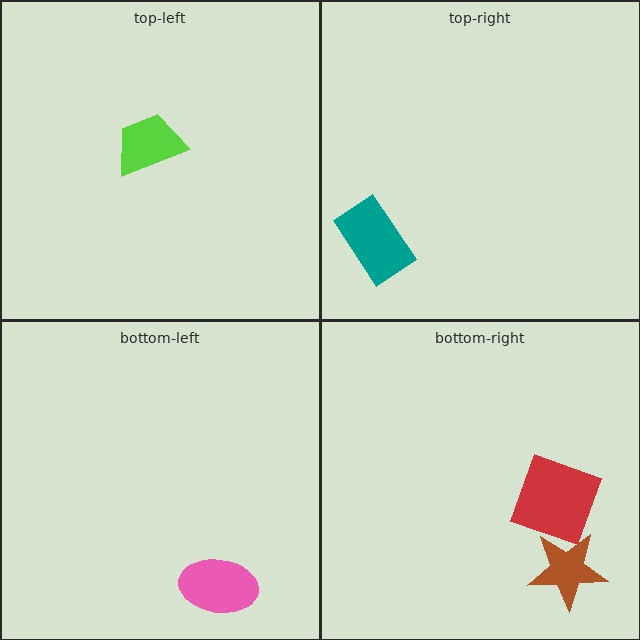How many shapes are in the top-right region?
1.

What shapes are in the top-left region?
The lime trapezoid.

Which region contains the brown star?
The bottom-right region.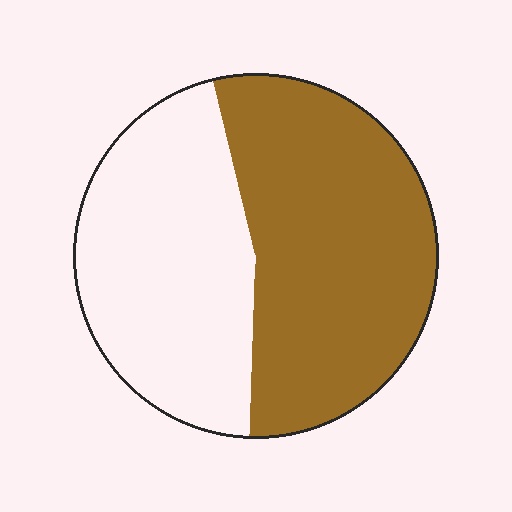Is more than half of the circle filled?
Yes.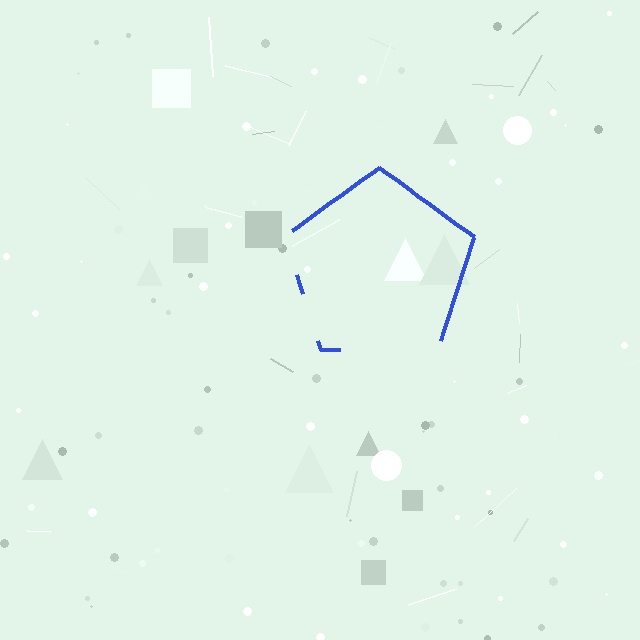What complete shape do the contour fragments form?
The contour fragments form a pentagon.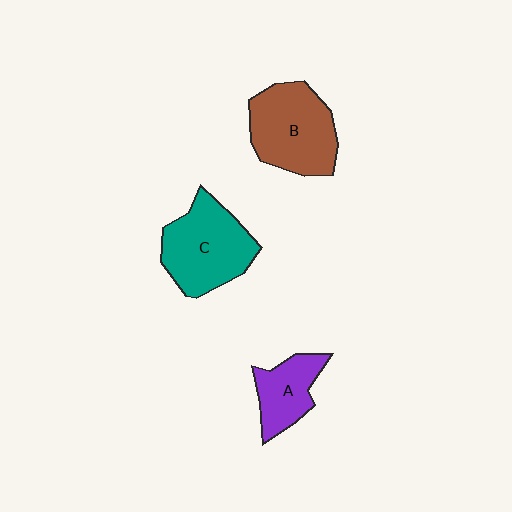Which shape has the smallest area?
Shape A (purple).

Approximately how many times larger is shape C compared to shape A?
Approximately 1.7 times.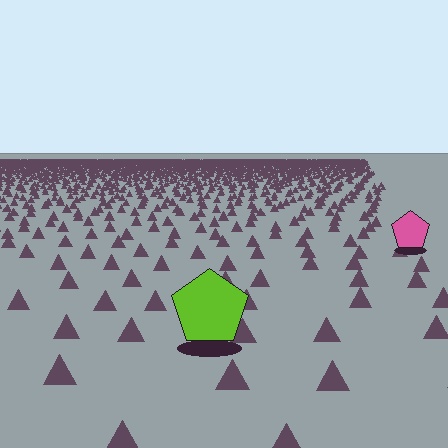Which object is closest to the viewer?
The lime pentagon is closest. The texture marks near it are larger and more spread out.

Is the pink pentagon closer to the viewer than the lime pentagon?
No. The lime pentagon is closer — you can tell from the texture gradient: the ground texture is coarser near it.